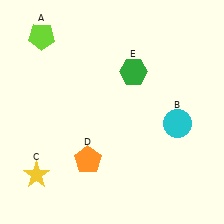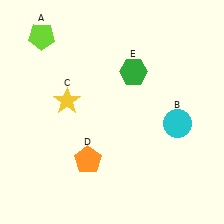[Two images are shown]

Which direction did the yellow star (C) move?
The yellow star (C) moved up.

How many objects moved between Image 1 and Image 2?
1 object moved between the two images.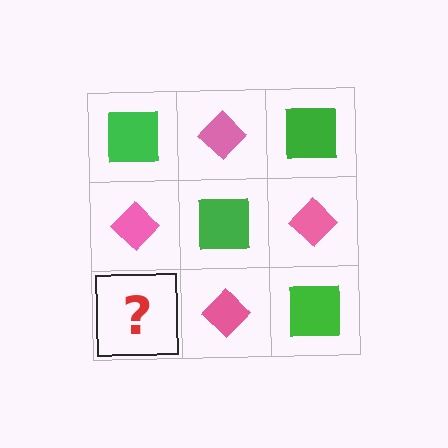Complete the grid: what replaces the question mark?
The question mark should be replaced with a green square.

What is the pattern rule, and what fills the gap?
The rule is that it alternates green square and pink diamond in a checkerboard pattern. The gap should be filled with a green square.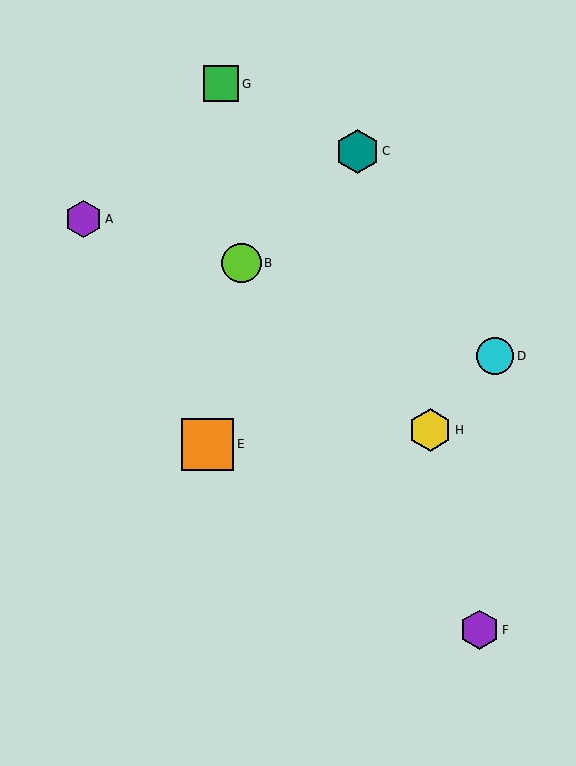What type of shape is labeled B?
Shape B is a lime circle.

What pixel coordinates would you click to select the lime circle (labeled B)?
Click at (241, 263) to select the lime circle B.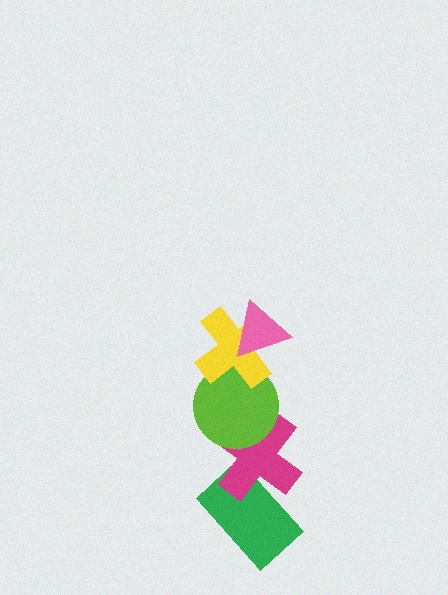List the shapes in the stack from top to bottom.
From top to bottom: the pink triangle, the yellow cross, the lime circle, the magenta cross, the green rectangle.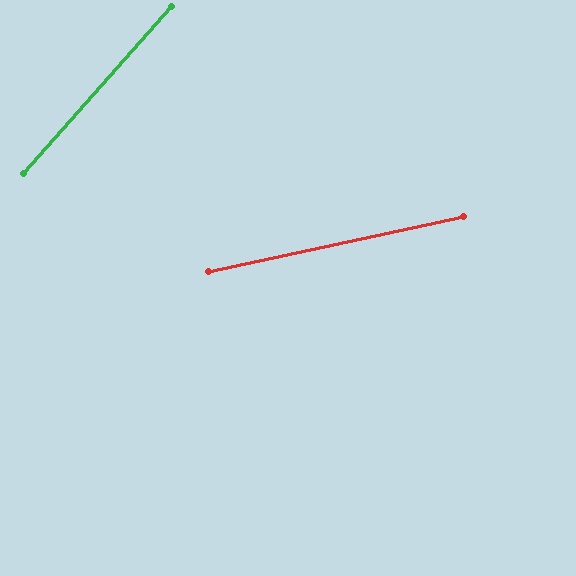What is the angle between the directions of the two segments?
Approximately 36 degrees.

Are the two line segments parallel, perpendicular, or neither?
Neither parallel nor perpendicular — they differ by about 36°.